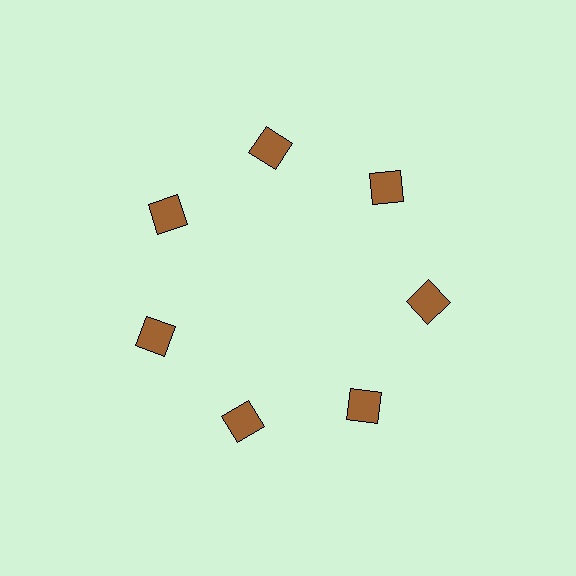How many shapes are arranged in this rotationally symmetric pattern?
There are 7 shapes, arranged in 7 groups of 1.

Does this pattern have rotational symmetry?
Yes, this pattern has 7-fold rotational symmetry. It looks the same after rotating 51 degrees around the center.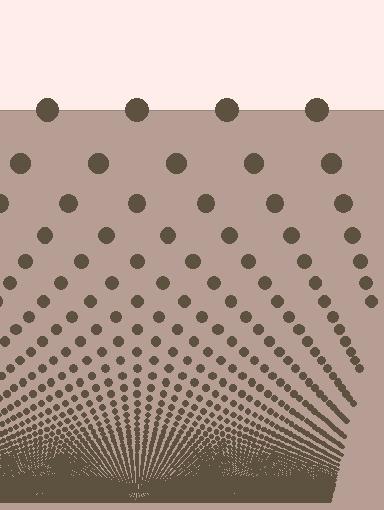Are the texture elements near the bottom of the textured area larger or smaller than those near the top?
Smaller. The gradient is inverted — elements near the bottom are smaller and denser.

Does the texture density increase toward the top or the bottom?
Density increases toward the bottom.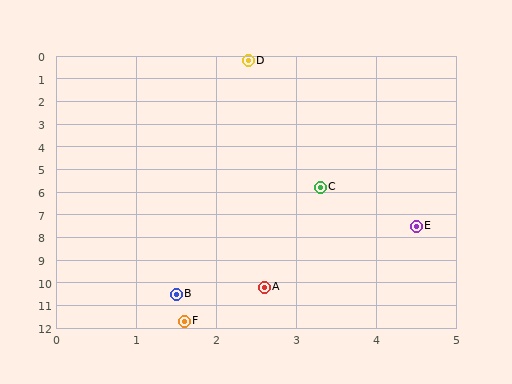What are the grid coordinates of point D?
Point D is at approximately (2.4, 0.2).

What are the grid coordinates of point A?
Point A is at approximately (2.6, 10.2).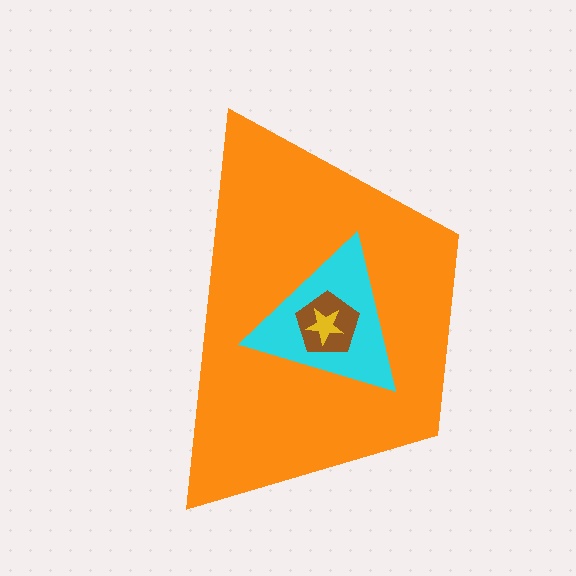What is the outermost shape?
The orange trapezoid.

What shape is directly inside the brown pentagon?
The yellow star.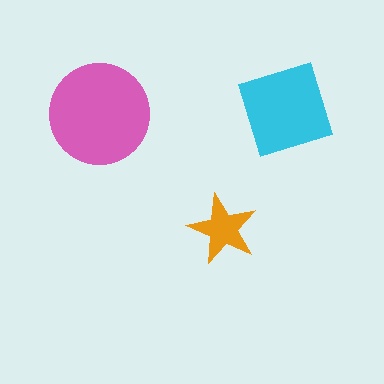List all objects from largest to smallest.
The pink circle, the cyan square, the orange star.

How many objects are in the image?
There are 3 objects in the image.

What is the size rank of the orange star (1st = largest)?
3rd.